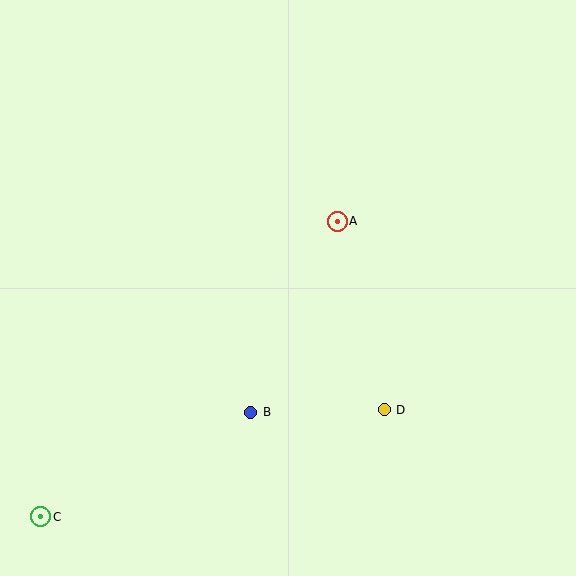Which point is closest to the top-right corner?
Point A is closest to the top-right corner.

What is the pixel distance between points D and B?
The distance between D and B is 134 pixels.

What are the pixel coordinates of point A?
Point A is at (337, 221).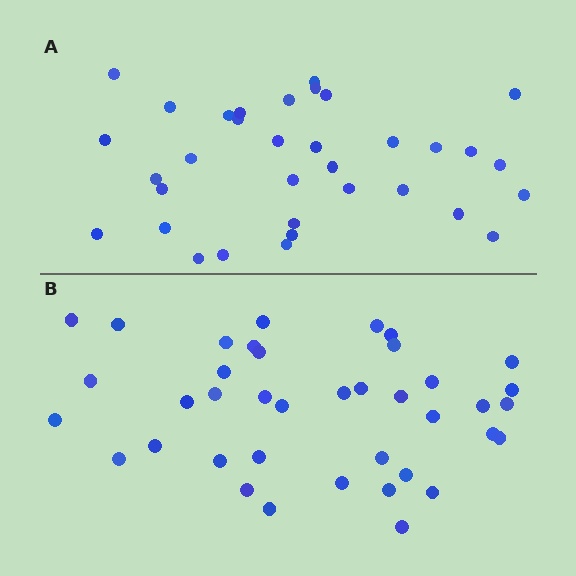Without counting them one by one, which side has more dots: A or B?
Region B (the bottom region) has more dots.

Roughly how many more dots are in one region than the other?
Region B has about 5 more dots than region A.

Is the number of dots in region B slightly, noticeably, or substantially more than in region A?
Region B has only slightly more — the two regions are fairly close. The ratio is roughly 1.1 to 1.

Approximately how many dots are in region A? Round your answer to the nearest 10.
About 30 dots. (The exact count is 34, which rounds to 30.)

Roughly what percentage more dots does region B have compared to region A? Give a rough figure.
About 15% more.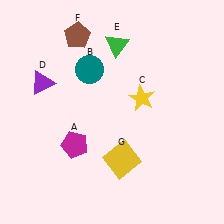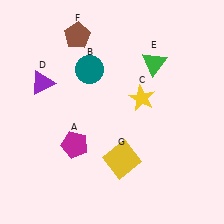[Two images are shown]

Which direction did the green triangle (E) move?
The green triangle (E) moved right.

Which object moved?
The green triangle (E) moved right.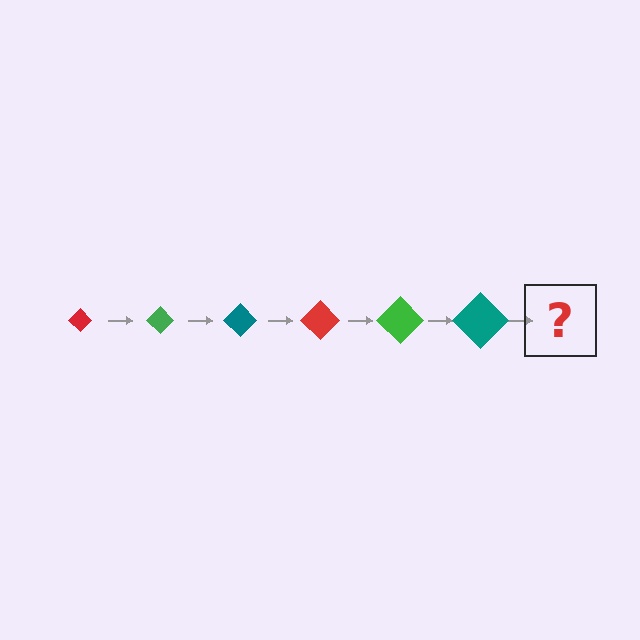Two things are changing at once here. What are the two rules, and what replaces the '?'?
The two rules are that the diamond grows larger each step and the color cycles through red, green, and teal. The '?' should be a red diamond, larger than the previous one.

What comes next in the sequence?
The next element should be a red diamond, larger than the previous one.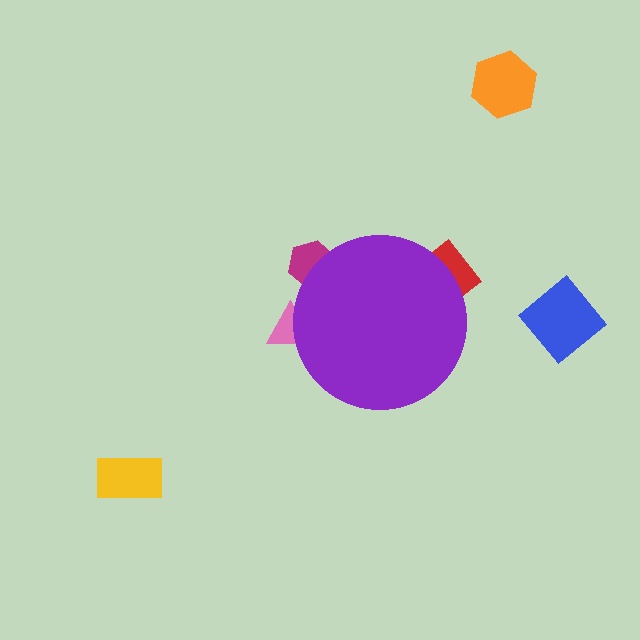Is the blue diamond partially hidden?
No, the blue diamond is fully visible.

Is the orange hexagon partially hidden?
No, the orange hexagon is fully visible.